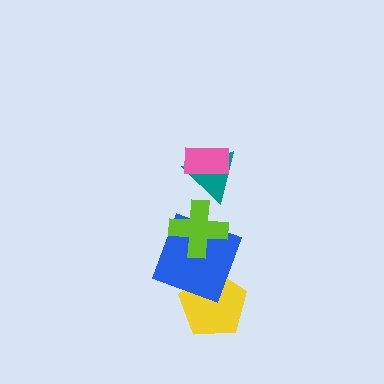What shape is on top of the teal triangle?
The pink rectangle is on top of the teal triangle.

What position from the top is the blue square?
The blue square is 4th from the top.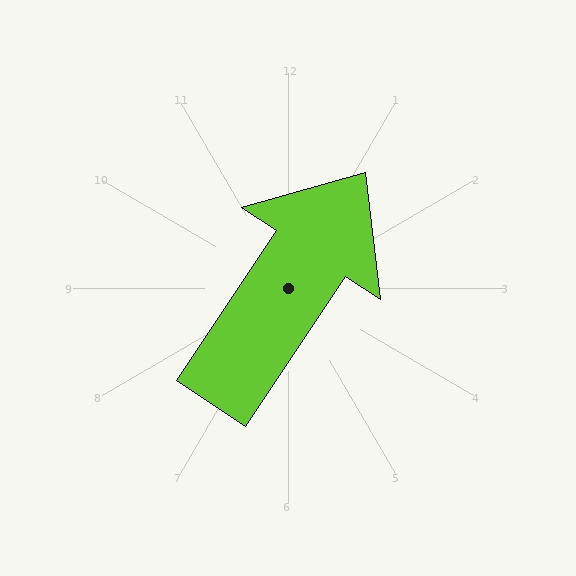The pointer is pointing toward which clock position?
Roughly 1 o'clock.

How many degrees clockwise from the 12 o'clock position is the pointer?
Approximately 34 degrees.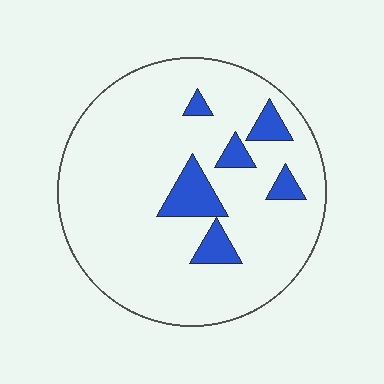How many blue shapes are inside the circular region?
6.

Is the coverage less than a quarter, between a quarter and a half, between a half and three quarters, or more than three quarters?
Less than a quarter.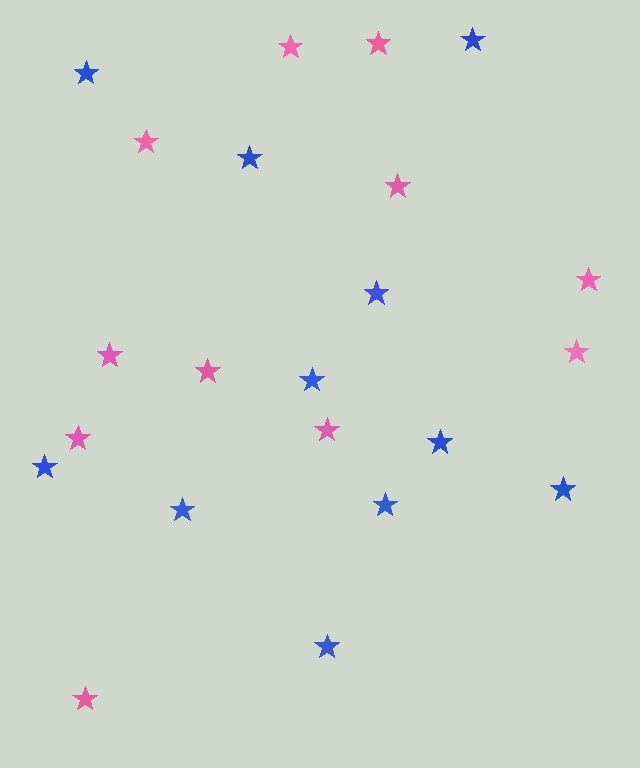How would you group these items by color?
There are 2 groups: one group of pink stars (11) and one group of blue stars (11).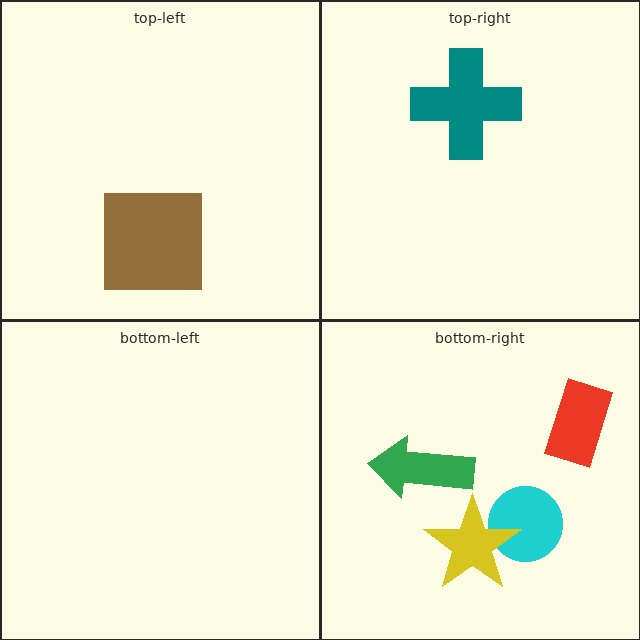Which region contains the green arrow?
The bottom-right region.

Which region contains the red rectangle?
The bottom-right region.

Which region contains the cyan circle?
The bottom-right region.